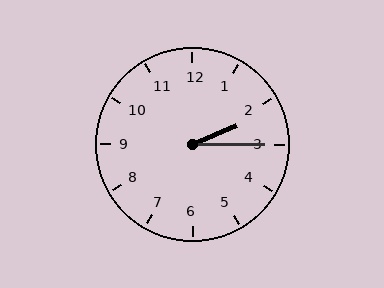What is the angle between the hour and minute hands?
Approximately 22 degrees.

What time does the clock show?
2:15.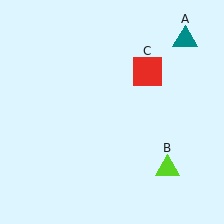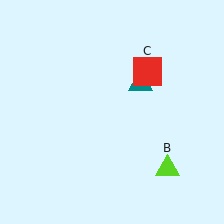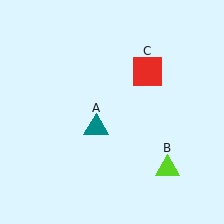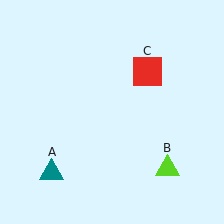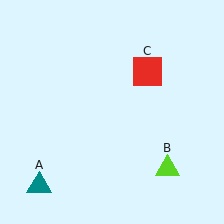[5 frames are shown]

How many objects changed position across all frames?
1 object changed position: teal triangle (object A).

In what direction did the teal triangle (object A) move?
The teal triangle (object A) moved down and to the left.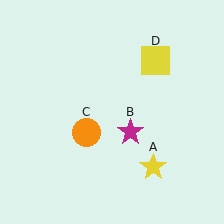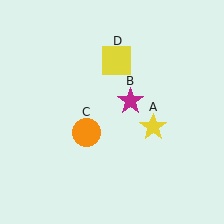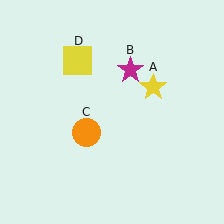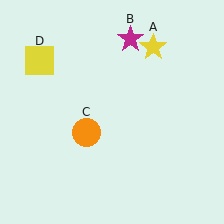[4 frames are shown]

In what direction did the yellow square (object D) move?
The yellow square (object D) moved left.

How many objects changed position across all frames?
3 objects changed position: yellow star (object A), magenta star (object B), yellow square (object D).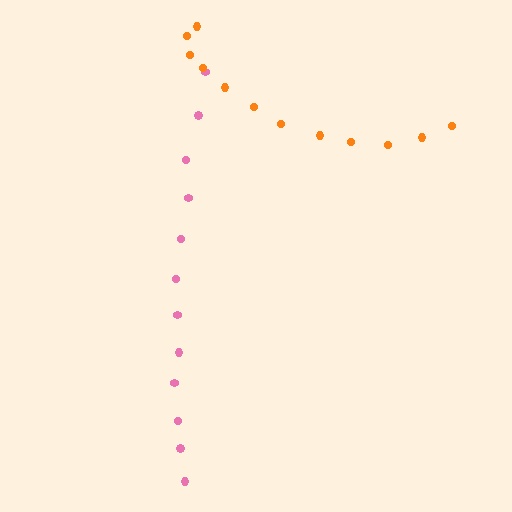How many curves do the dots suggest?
There are 2 distinct paths.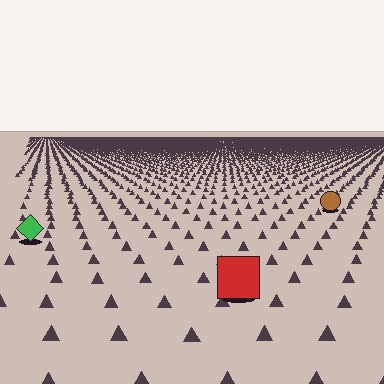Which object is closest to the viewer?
The red square is closest. The texture marks near it are larger and more spread out.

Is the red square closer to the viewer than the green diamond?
Yes. The red square is closer — you can tell from the texture gradient: the ground texture is coarser near it.